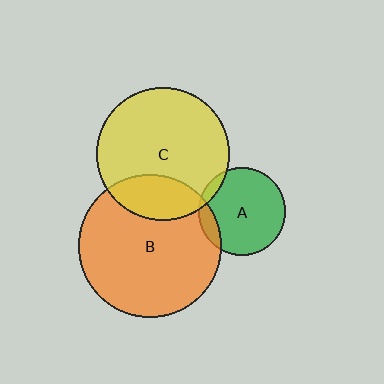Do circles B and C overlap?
Yes.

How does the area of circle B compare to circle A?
Approximately 2.7 times.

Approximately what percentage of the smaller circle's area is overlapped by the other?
Approximately 25%.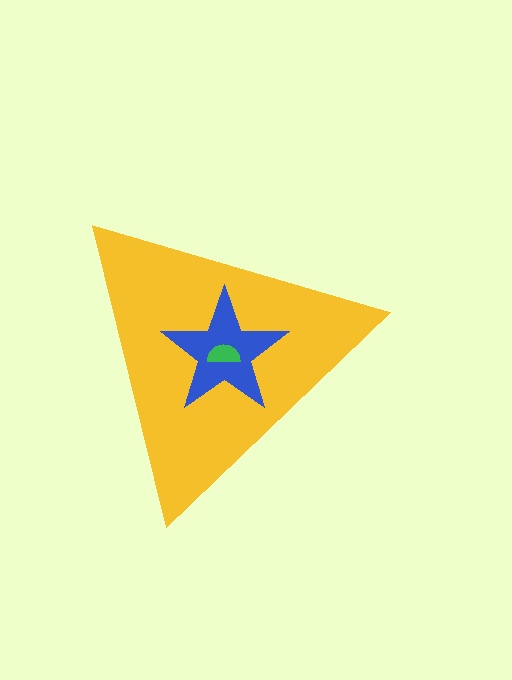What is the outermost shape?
The yellow triangle.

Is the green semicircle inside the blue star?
Yes.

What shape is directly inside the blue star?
The green semicircle.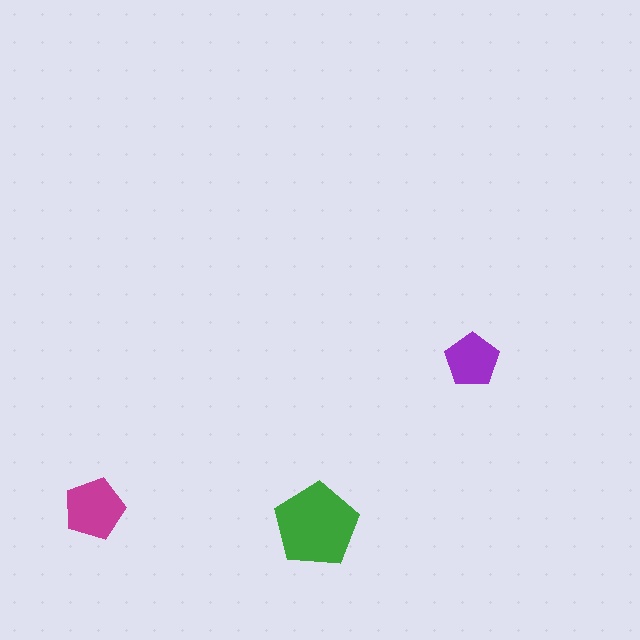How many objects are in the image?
There are 3 objects in the image.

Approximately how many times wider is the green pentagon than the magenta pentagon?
About 1.5 times wider.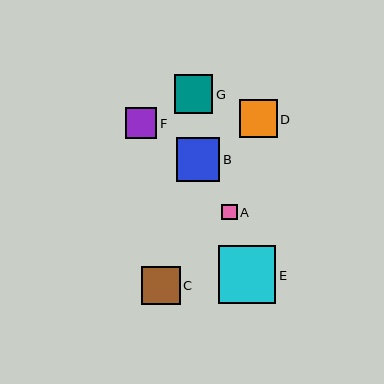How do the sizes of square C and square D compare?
Square C and square D are approximately the same size.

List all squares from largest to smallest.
From largest to smallest: E, B, G, C, D, F, A.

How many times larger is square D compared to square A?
Square D is approximately 2.4 times the size of square A.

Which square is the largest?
Square E is the largest with a size of approximately 58 pixels.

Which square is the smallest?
Square A is the smallest with a size of approximately 16 pixels.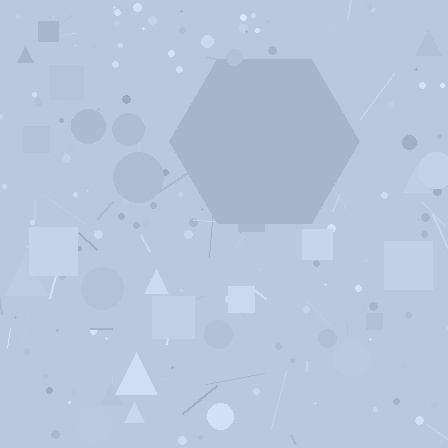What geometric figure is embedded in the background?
A hexagon is embedded in the background.